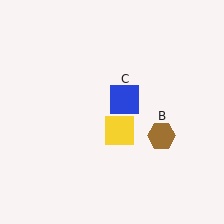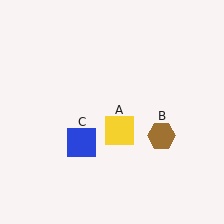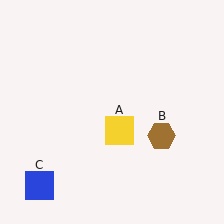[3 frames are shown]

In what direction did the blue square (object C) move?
The blue square (object C) moved down and to the left.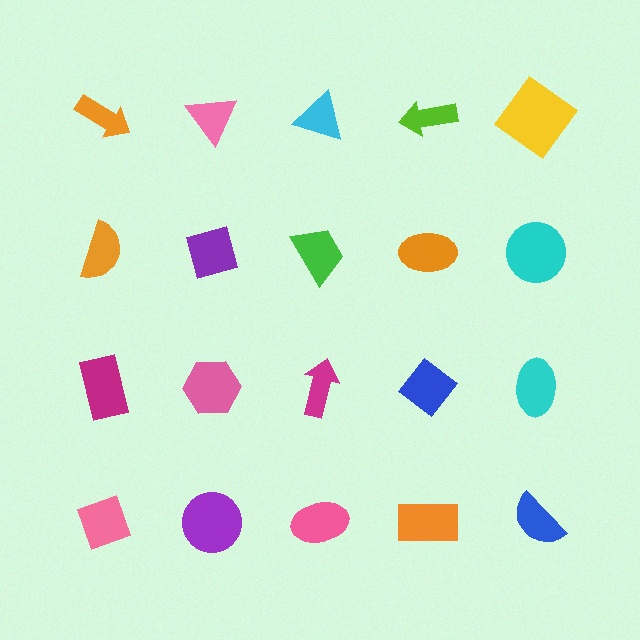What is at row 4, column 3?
A pink ellipse.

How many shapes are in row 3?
5 shapes.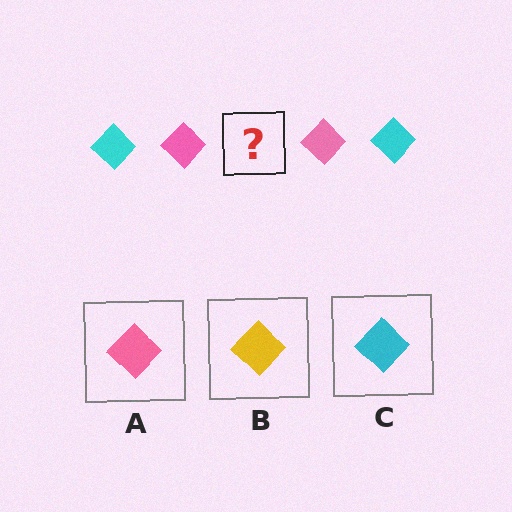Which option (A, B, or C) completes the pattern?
C.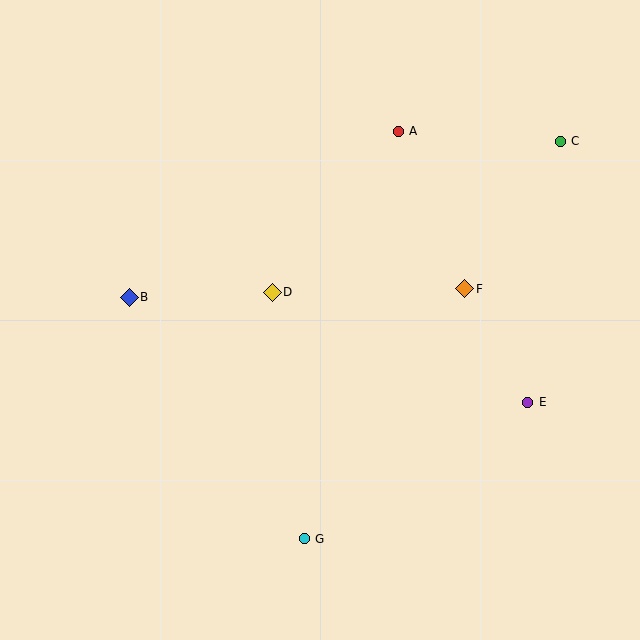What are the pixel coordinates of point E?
Point E is at (528, 402).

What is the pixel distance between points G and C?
The distance between G and C is 473 pixels.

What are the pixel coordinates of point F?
Point F is at (465, 289).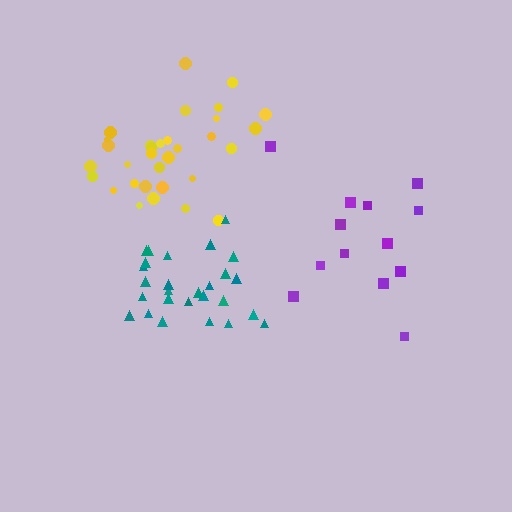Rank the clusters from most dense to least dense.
yellow, teal, purple.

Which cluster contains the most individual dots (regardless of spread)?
Yellow (32).